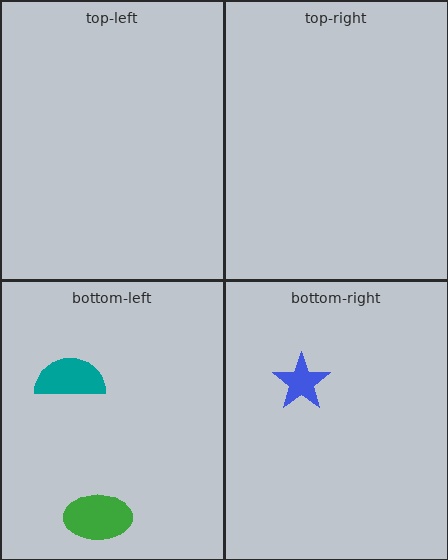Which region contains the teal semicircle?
The bottom-left region.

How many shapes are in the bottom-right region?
1.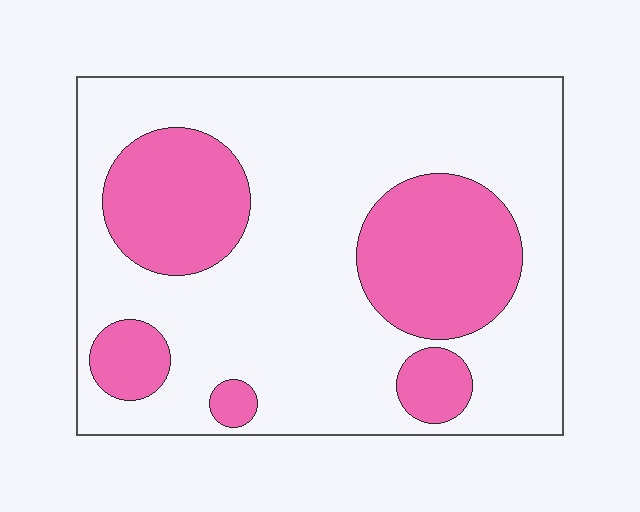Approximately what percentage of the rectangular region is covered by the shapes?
Approximately 30%.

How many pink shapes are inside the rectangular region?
5.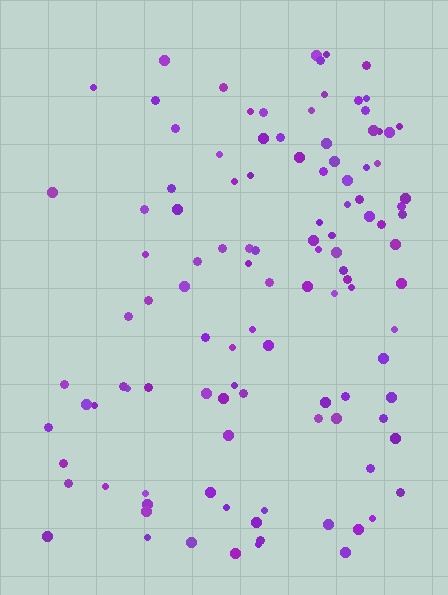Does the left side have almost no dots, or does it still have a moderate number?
Still a moderate number, just noticeably fewer than the right.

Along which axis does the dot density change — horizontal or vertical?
Horizontal.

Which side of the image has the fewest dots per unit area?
The left.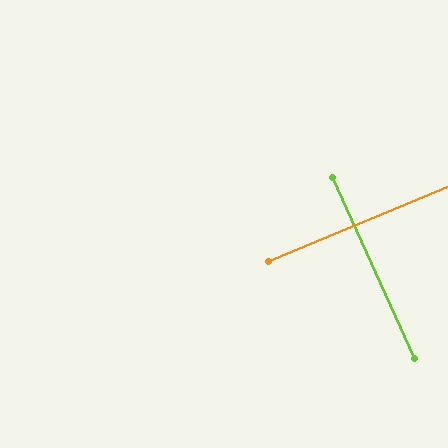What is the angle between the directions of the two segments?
Approximately 88 degrees.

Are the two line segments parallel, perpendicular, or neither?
Perpendicular — they meet at approximately 88°.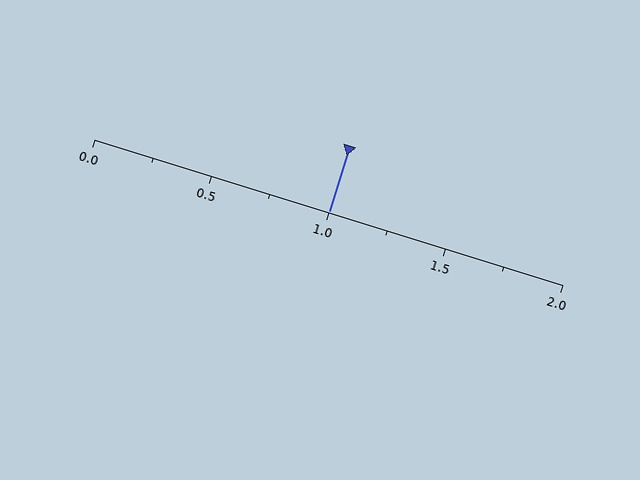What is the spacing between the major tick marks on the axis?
The major ticks are spaced 0.5 apart.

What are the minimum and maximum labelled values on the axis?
The axis runs from 0.0 to 2.0.